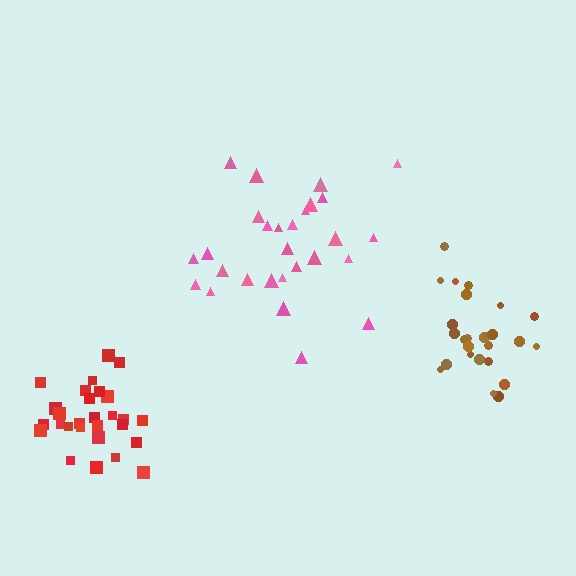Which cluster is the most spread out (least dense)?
Pink.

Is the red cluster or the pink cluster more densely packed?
Red.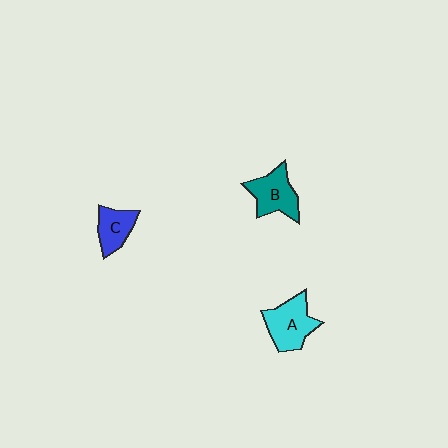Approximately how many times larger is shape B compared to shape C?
Approximately 1.3 times.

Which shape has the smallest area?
Shape C (blue).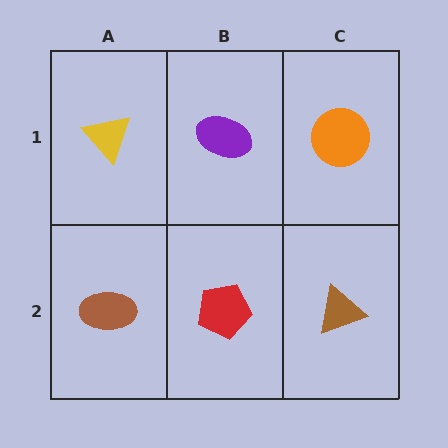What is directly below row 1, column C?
A brown triangle.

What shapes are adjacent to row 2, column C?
An orange circle (row 1, column C), a red pentagon (row 2, column B).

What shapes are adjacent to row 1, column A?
A brown ellipse (row 2, column A), a purple ellipse (row 1, column B).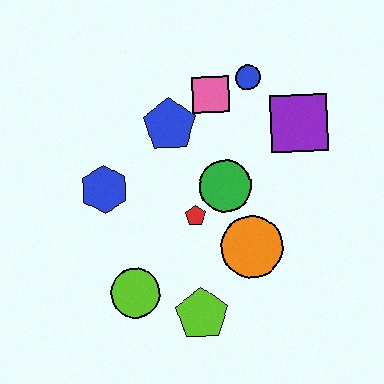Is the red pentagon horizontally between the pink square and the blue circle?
No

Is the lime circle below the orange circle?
Yes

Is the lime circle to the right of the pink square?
No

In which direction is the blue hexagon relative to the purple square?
The blue hexagon is to the left of the purple square.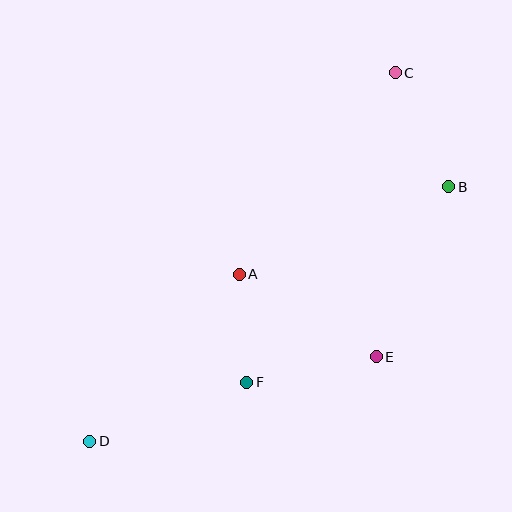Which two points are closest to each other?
Points A and F are closest to each other.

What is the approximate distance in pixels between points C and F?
The distance between C and F is approximately 343 pixels.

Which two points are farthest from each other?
Points C and D are farthest from each other.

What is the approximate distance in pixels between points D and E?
The distance between D and E is approximately 298 pixels.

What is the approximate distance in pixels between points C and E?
The distance between C and E is approximately 284 pixels.